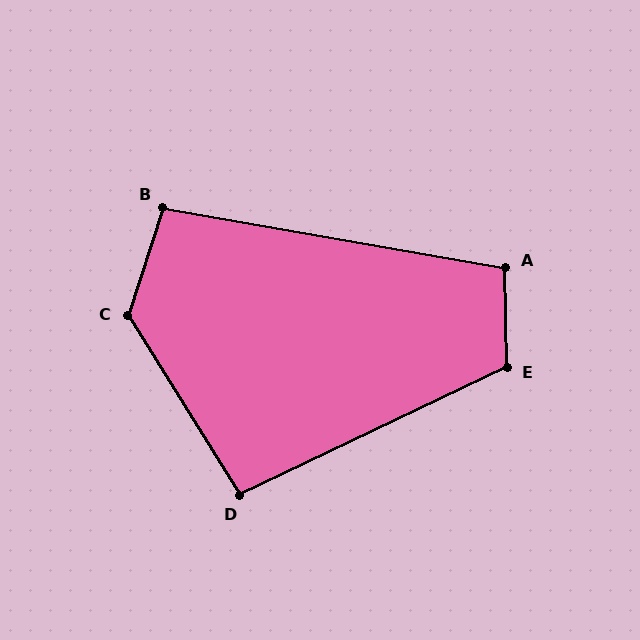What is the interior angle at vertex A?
Approximately 101 degrees (obtuse).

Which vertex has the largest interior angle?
C, at approximately 130 degrees.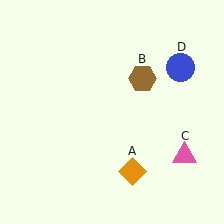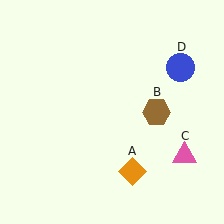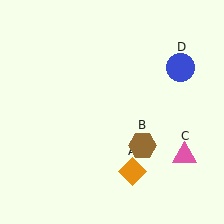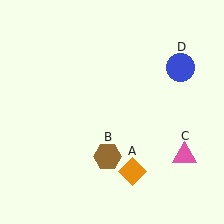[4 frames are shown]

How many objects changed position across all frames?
1 object changed position: brown hexagon (object B).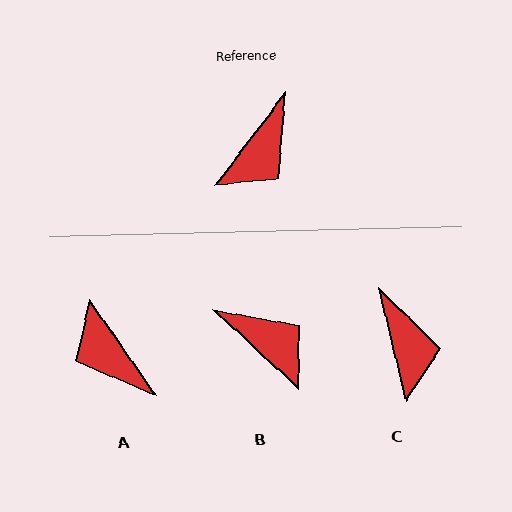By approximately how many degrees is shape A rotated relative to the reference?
Approximately 108 degrees clockwise.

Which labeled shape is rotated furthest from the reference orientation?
A, about 108 degrees away.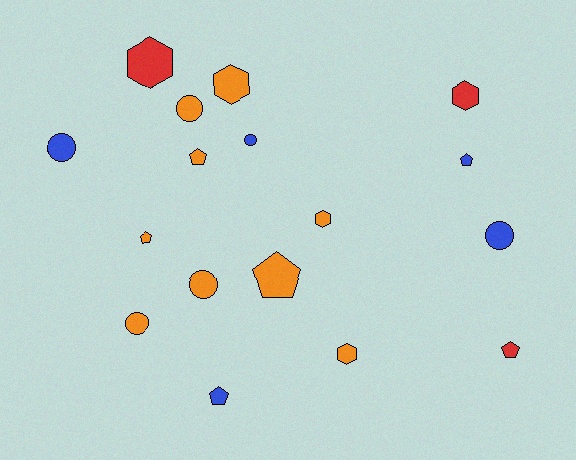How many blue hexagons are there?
There are no blue hexagons.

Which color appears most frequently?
Orange, with 9 objects.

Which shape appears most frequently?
Circle, with 6 objects.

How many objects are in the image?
There are 17 objects.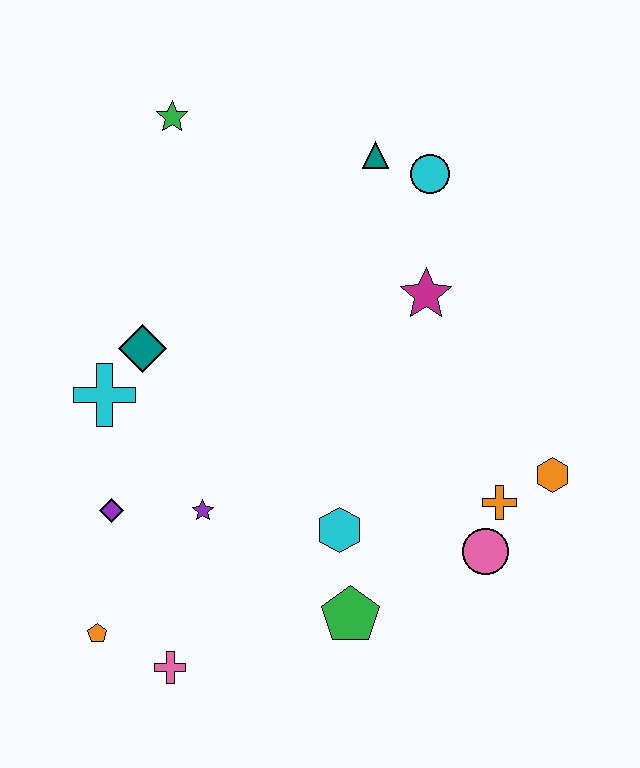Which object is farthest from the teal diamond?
The orange hexagon is farthest from the teal diamond.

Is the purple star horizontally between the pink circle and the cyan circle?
No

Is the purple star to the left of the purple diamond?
No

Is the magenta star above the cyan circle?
No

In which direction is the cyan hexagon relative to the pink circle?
The cyan hexagon is to the left of the pink circle.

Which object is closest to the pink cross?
The orange pentagon is closest to the pink cross.